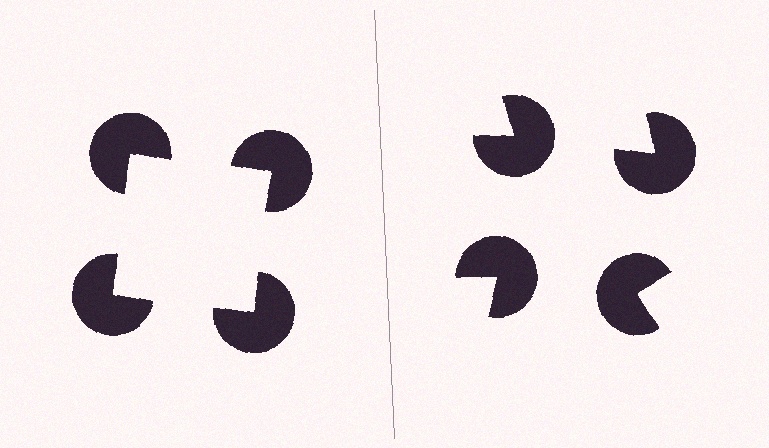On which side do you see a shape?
An illusory square appears on the left side. On the right side the wedge cuts are rotated, so no coherent shape forms.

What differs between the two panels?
The pac-man discs are positioned identically on both sides; only the wedge orientations differ. On the left they align to a square; on the right they are misaligned.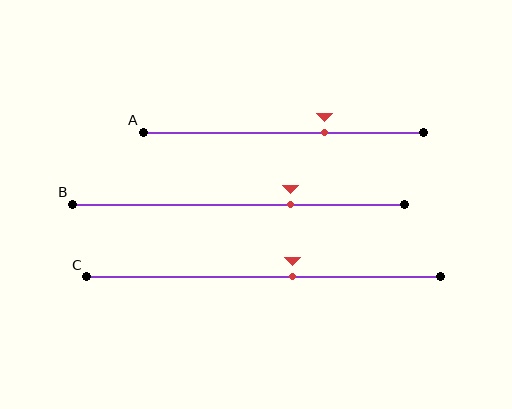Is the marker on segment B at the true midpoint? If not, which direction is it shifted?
No, the marker on segment B is shifted to the right by about 16% of the segment length.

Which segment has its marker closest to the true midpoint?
Segment C has its marker closest to the true midpoint.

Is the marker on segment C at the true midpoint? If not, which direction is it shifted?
No, the marker on segment C is shifted to the right by about 8% of the segment length.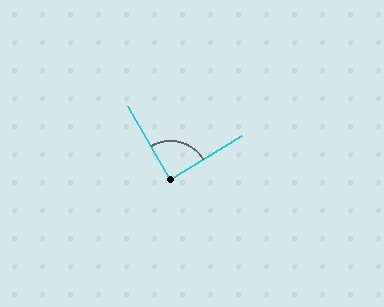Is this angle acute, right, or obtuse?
It is approximately a right angle.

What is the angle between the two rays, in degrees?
Approximately 89 degrees.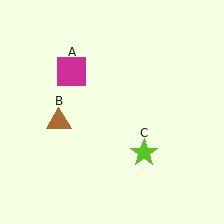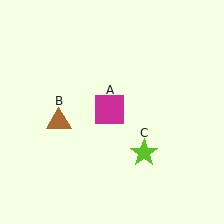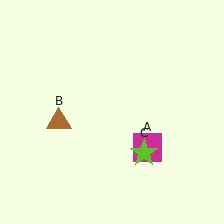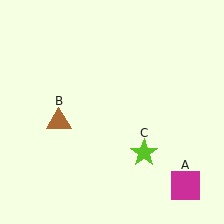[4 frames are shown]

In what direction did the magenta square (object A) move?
The magenta square (object A) moved down and to the right.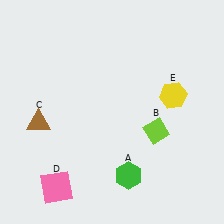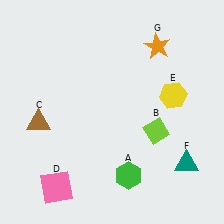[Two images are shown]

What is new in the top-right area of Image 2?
An orange star (G) was added in the top-right area of Image 2.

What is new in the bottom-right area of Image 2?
A teal triangle (F) was added in the bottom-right area of Image 2.